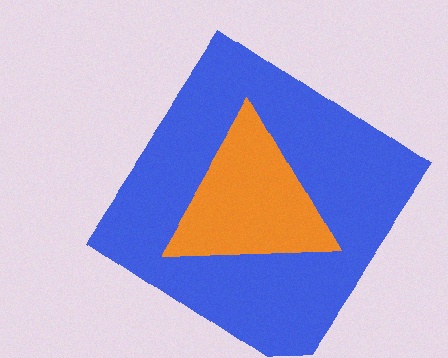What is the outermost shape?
The blue diamond.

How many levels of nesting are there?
2.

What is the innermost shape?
The orange triangle.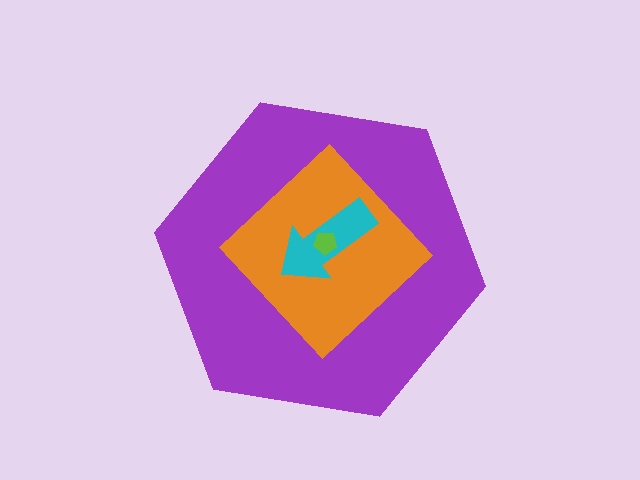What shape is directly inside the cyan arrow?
The lime pentagon.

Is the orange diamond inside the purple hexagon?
Yes.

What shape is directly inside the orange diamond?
The cyan arrow.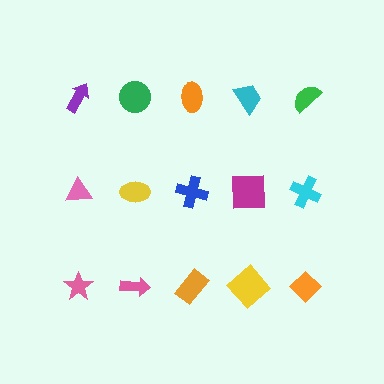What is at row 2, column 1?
A pink triangle.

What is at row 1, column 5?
A green semicircle.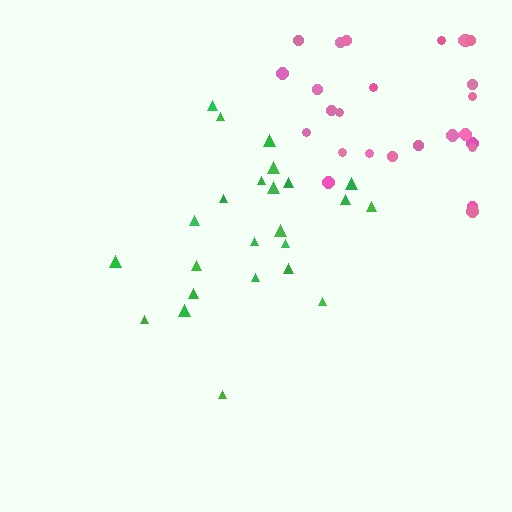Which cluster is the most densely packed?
Pink.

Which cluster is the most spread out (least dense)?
Green.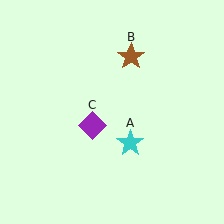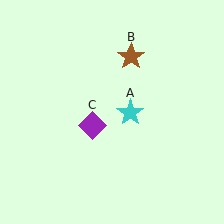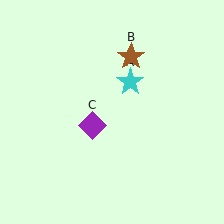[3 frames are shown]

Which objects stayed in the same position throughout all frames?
Brown star (object B) and purple diamond (object C) remained stationary.